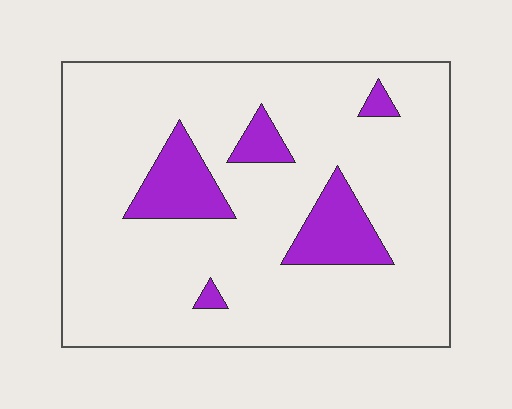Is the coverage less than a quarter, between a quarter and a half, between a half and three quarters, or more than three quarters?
Less than a quarter.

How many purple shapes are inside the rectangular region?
5.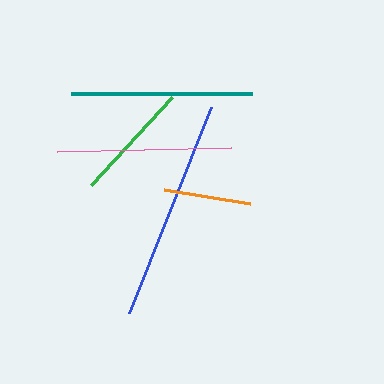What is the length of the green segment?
The green segment is approximately 119 pixels long.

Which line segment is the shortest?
The orange line is the shortest at approximately 88 pixels.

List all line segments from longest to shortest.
From longest to shortest: blue, teal, pink, green, orange.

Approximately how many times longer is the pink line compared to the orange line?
The pink line is approximately 2.0 times the length of the orange line.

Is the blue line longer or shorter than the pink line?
The blue line is longer than the pink line.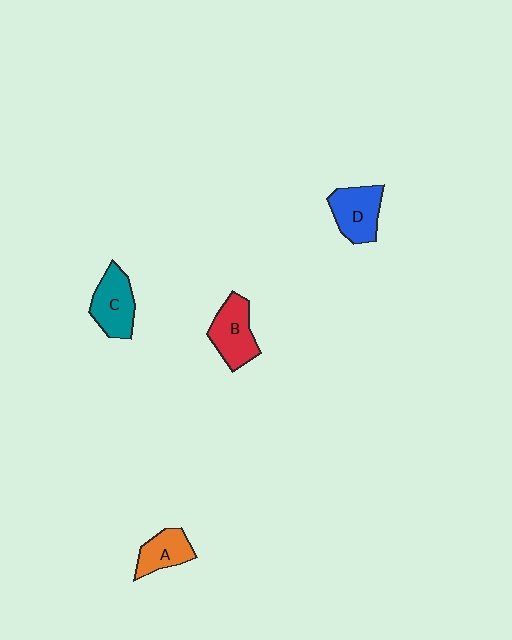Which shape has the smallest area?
Shape A (orange).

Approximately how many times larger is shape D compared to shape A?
Approximately 1.3 times.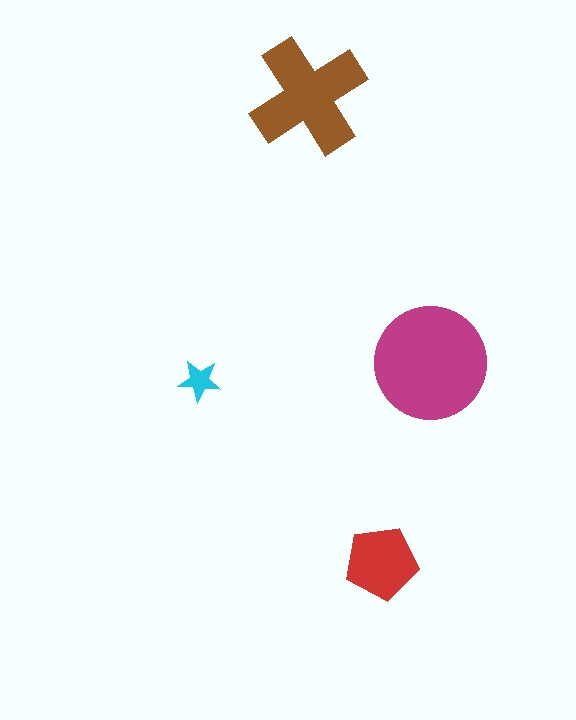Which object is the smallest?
The cyan star.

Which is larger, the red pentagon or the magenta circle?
The magenta circle.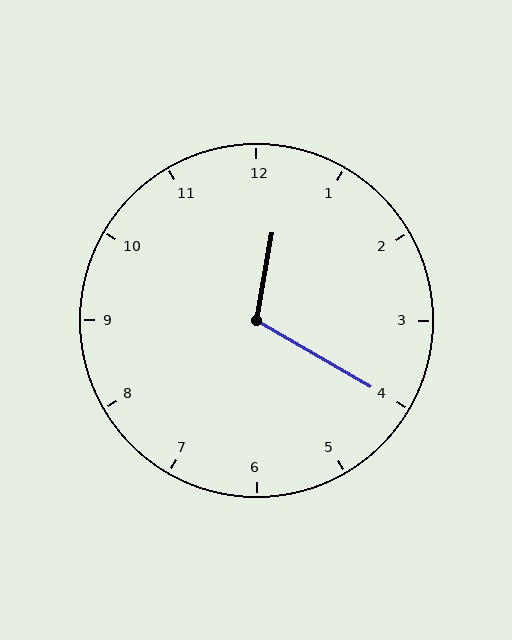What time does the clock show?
12:20.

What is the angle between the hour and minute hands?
Approximately 110 degrees.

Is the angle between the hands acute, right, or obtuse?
It is obtuse.